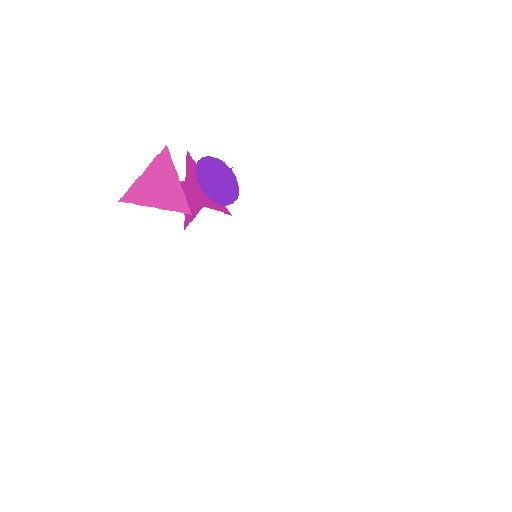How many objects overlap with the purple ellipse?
2 objects overlap with the purple ellipse.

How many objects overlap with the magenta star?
2 objects overlap with the magenta star.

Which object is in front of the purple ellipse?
The pink triangle is in front of the purple ellipse.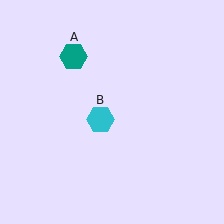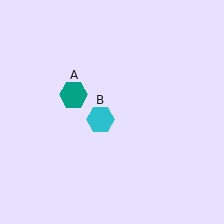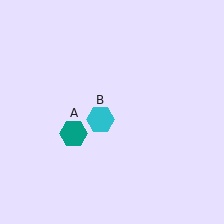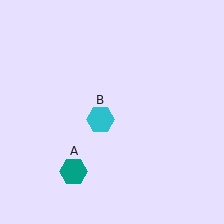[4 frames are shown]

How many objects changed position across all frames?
1 object changed position: teal hexagon (object A).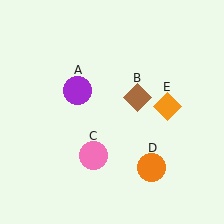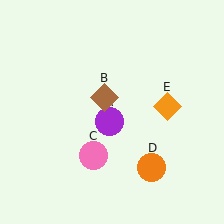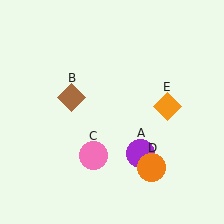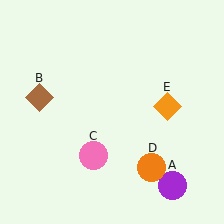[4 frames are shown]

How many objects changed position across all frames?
2 objects changed position: purple circle (object A), brown diamond (object B).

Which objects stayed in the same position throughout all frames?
Pink circle (object C) and orange circle (object D) and orange diamond (object E) remained stationary.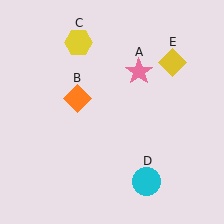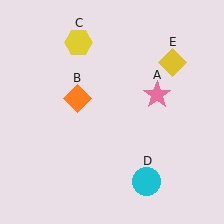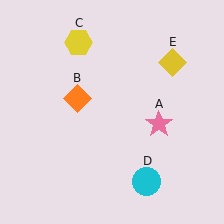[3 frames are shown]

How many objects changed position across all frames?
1 object changed position: pink star (object A).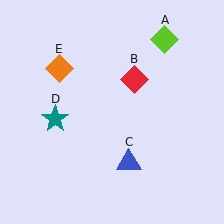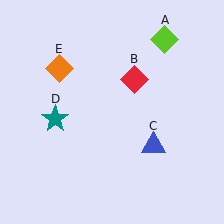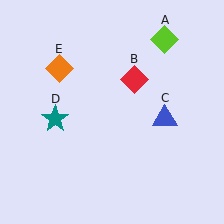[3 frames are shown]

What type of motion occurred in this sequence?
The blue triangle (object C) rotated counterclockwise around the center of the scene.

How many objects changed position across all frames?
1 object changed position: blue triangle (object C).